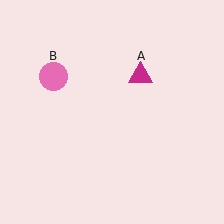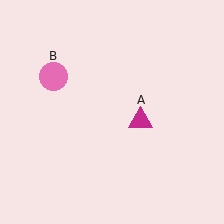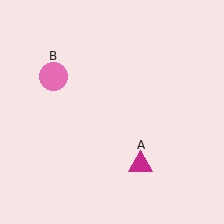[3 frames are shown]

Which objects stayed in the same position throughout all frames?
Pink circle (object B) remained stationary.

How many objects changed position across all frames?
1 object changed position: magenta triangle (object A).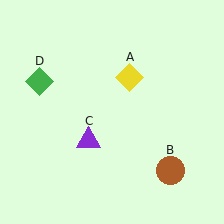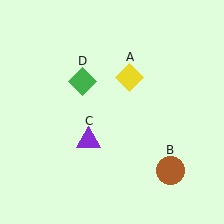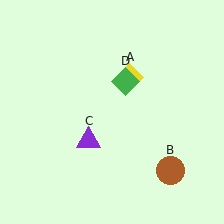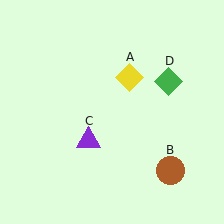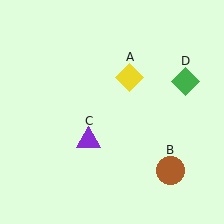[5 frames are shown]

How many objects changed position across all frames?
1 object changed position: green diamond (object D).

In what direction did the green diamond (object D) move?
The green diamond (object D) moved right.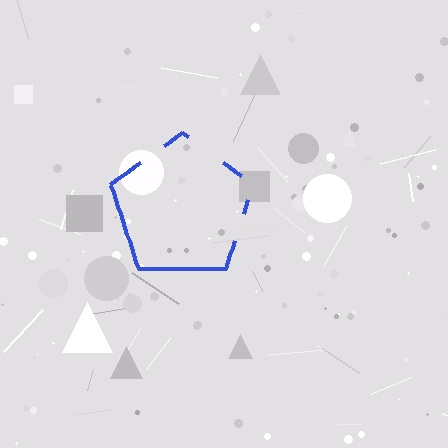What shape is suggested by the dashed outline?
The dashed outline suggests a pentagon.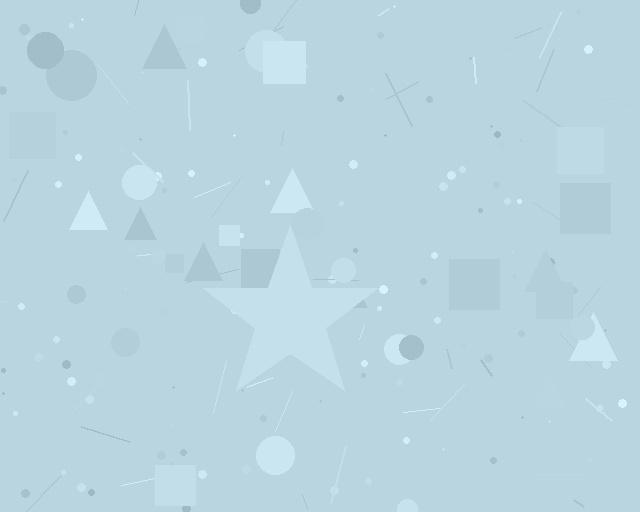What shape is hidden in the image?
A star is hidden in the image.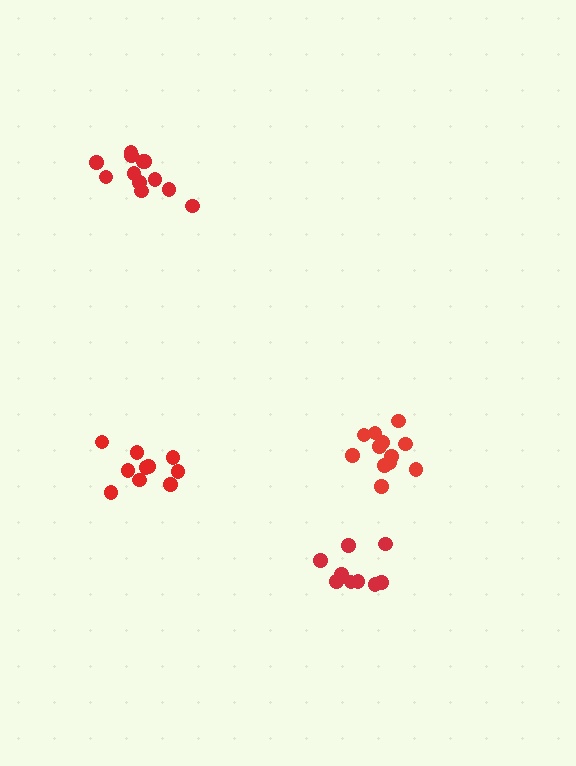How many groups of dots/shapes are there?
There are 4 groups.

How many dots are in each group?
Group 1: 10 dots, Group 2: 12 dots, Group 3: 12 dots, Group 4: 9 dots (43 total).